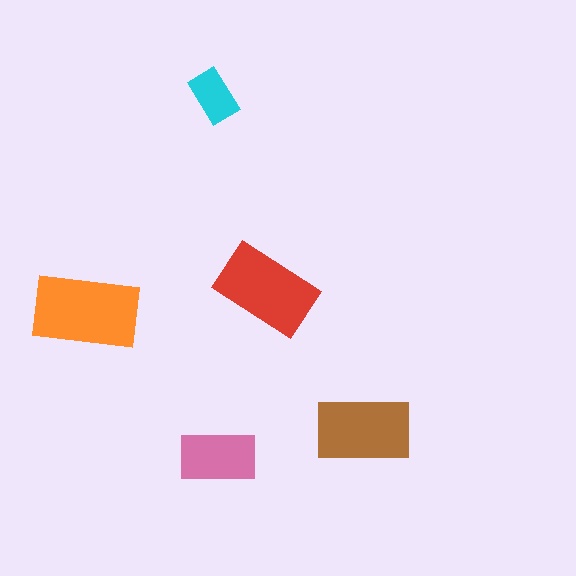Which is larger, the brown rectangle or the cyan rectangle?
The brown one.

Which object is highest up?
The cyan rectangle is topmost.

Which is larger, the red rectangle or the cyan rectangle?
The red one.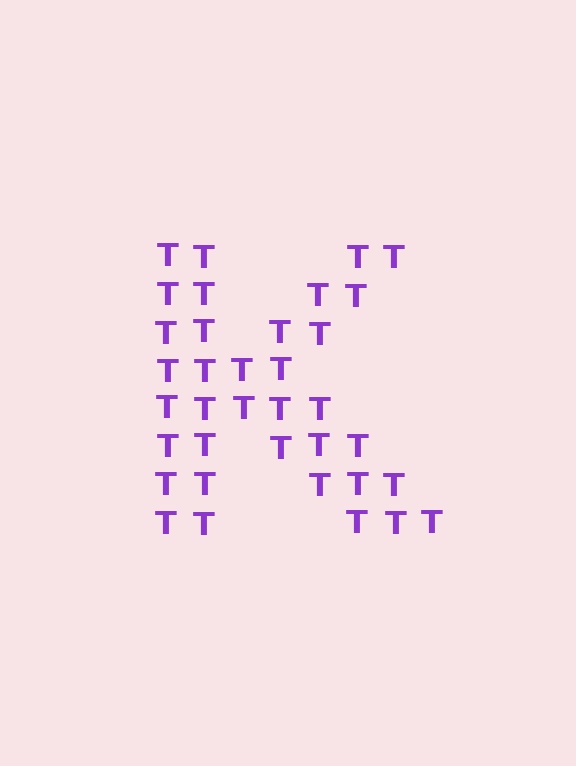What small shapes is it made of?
It is made of small letter T's.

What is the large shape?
The large shape is the letter K.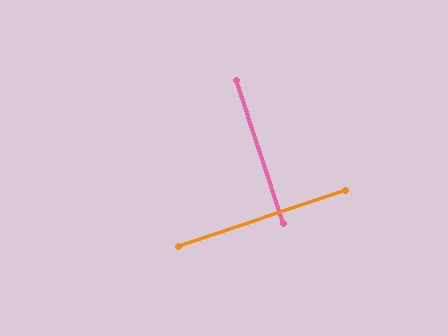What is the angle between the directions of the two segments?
Approximately 90 degrees.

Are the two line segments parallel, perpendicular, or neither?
Perpendicular — they meet at approximately 90°.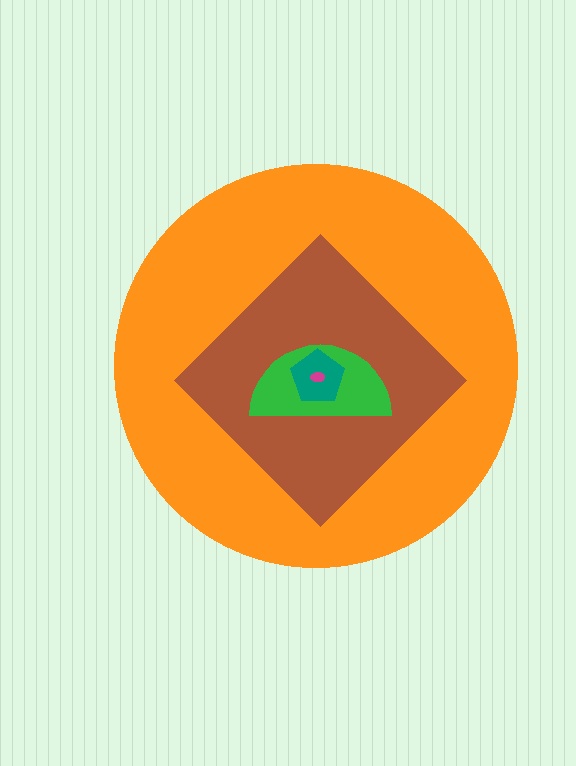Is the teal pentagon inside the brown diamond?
Yes.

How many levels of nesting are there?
5.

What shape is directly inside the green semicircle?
The teal pentagon.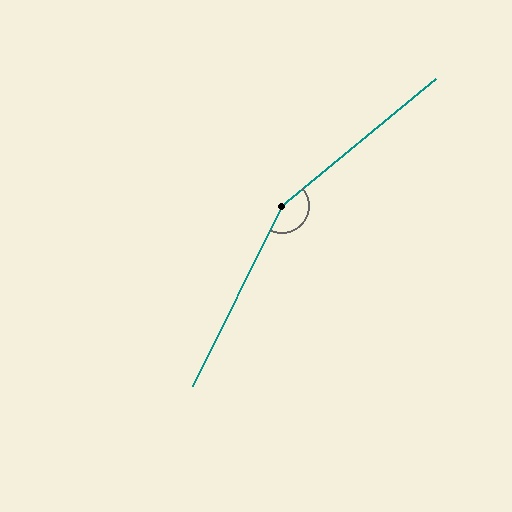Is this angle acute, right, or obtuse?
It is obtuse.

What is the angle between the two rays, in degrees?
Approximately 156 degrees.